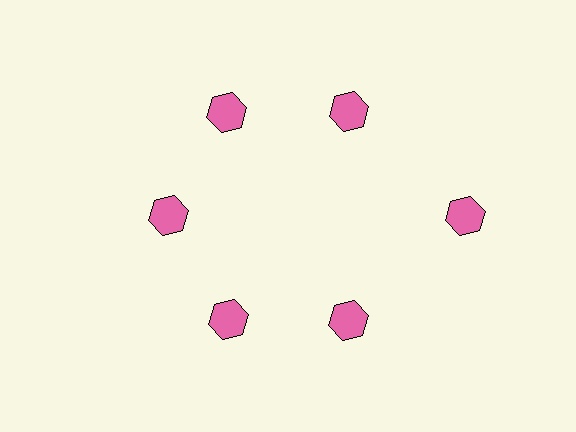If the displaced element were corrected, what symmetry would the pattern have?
It would have 6-fold rotational symmetry — the pattern would map onto itself every 60 degrees.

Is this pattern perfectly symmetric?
No. The 6 pink hexagons are arranged in a ring, but one element near the 3 o'clock position is pushed outward from the center, breaking the 6-fold rotational symmetry.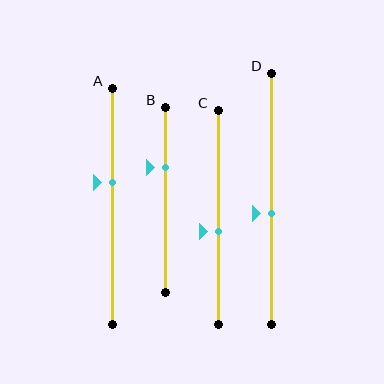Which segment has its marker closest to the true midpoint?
Segment D has its marker closest to the true midpoint.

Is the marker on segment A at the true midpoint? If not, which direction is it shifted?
No, the marker on segment A is shifted upward by about 10% of the segment length.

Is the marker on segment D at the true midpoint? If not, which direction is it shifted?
No, the marker on segment D is shifted downward by about 6% of the segment length.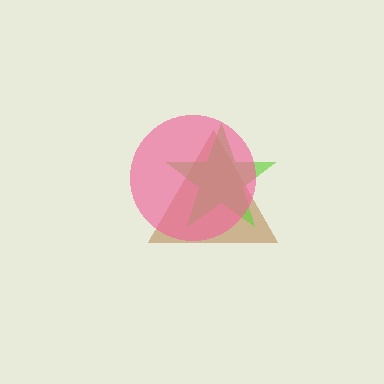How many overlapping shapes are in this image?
There are 3 overlapping shapes in the image.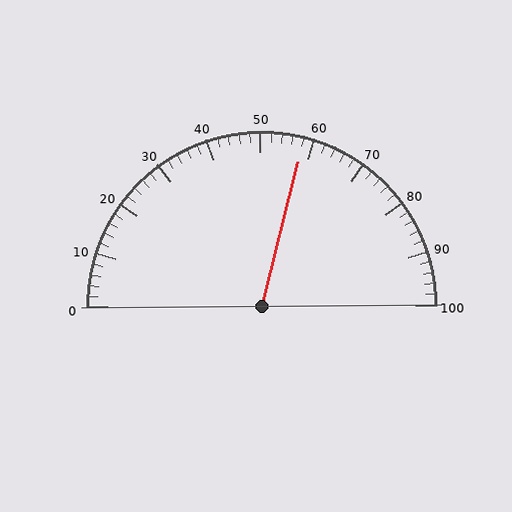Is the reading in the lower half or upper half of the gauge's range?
The reading is in the upper half of the range (0 to 100).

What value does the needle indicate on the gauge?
The needle indicates approximately 58.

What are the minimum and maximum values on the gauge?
The gauge ranges from 0 to 100.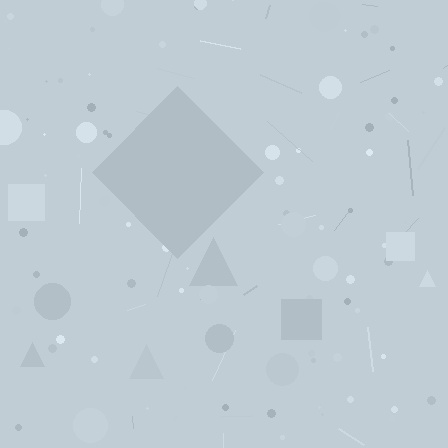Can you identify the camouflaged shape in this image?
The camouflaged shape is a diamond.